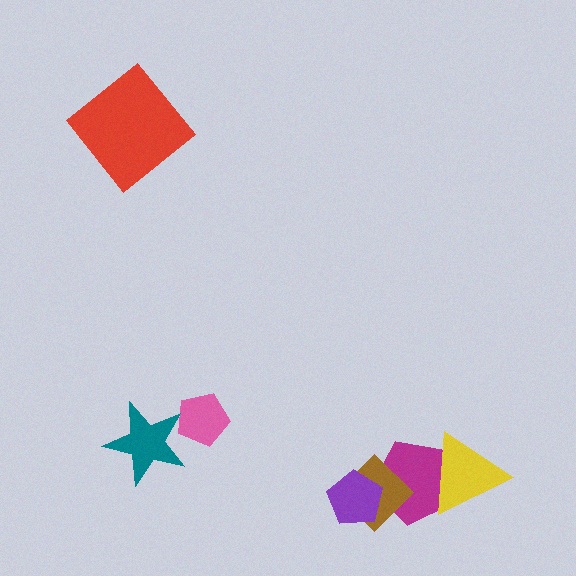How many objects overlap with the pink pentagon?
1 object overlaps with the pink pentagon.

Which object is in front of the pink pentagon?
The teal star is in front of the pink pentagon.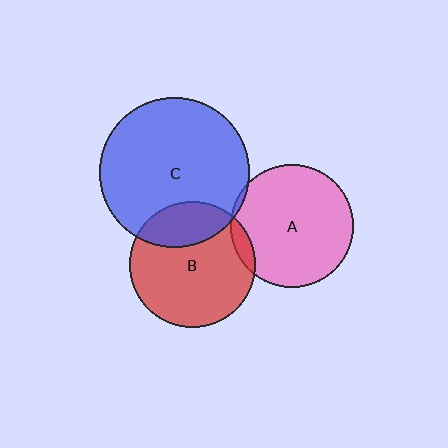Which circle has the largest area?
Circle C (blue).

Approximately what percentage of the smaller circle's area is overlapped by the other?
Approximately 5%.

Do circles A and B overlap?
Yes.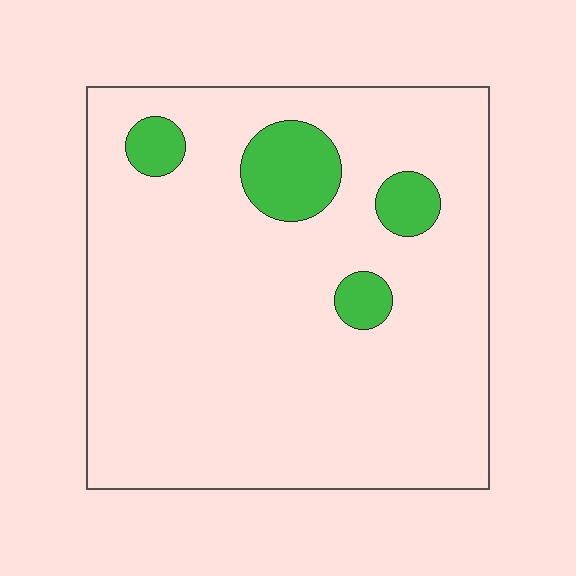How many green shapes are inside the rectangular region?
4.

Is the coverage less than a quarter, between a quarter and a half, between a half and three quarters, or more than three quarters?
Less than a quarter.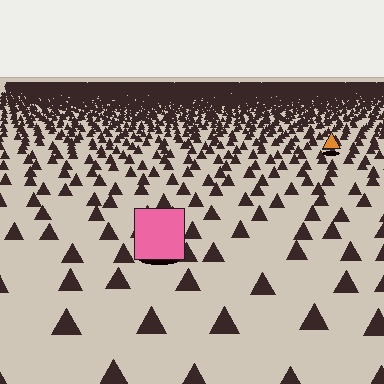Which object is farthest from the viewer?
The orange triangle is farthest from the viewer. It appears smaller and the ground texture around it is denser.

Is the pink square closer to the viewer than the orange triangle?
Yes. The pink square is closer — you can tell from the texture gradient: the ground texture is coarser near it.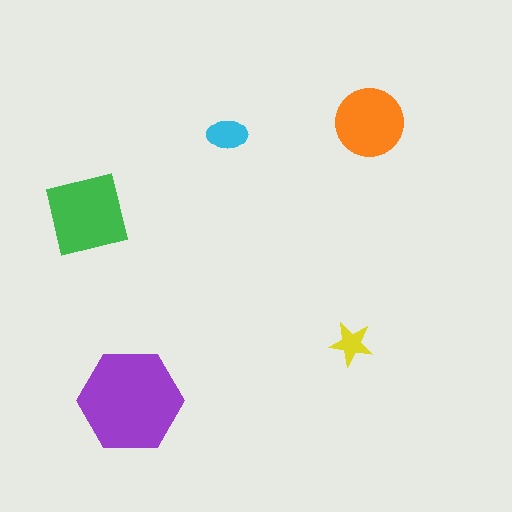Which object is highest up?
The orange circle is topmost.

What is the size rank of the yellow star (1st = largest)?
5th.